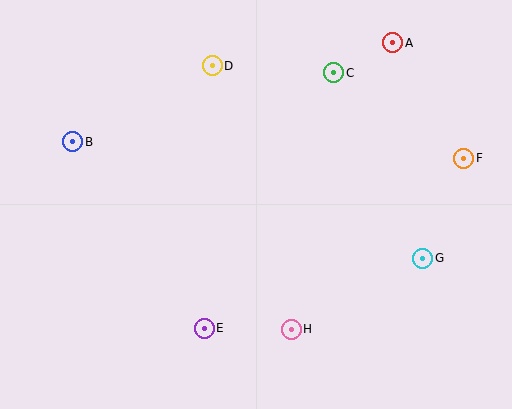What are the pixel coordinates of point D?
Point D is at (212, 66).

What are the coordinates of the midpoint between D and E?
The midpoint between D and E is at (208, 197).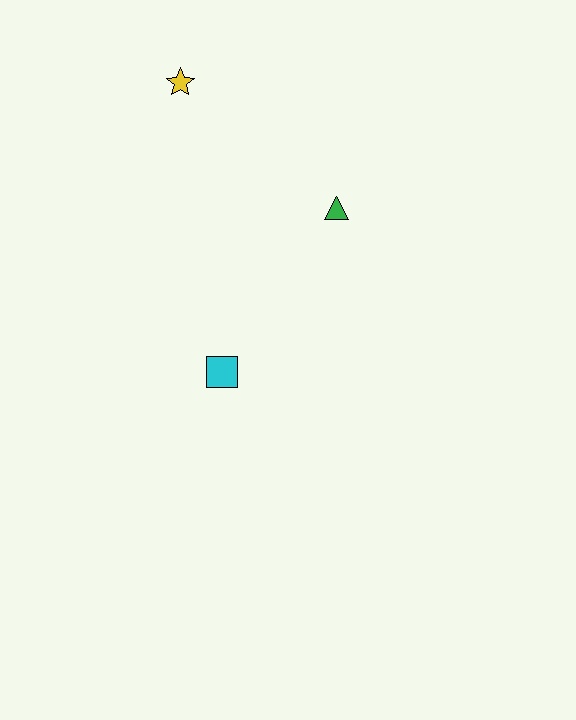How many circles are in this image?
There are no circles.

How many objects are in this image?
There are 3 objects.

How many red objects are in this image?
There are no red objects.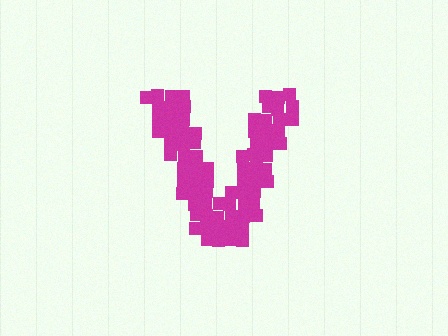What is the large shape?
The large shape is the letter V.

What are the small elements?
The small elements are squares.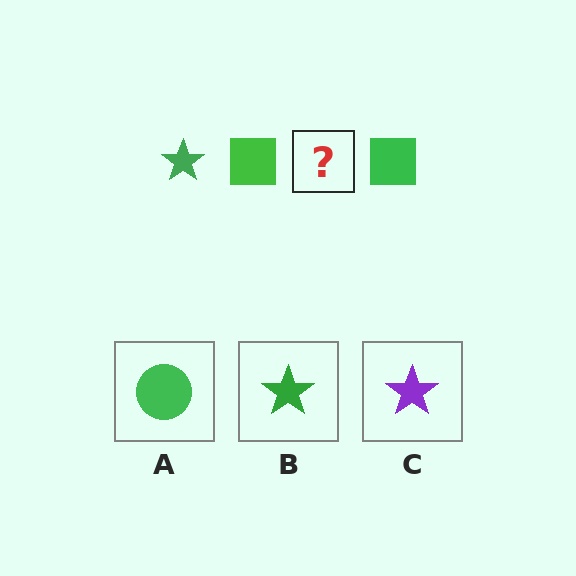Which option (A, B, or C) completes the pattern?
B.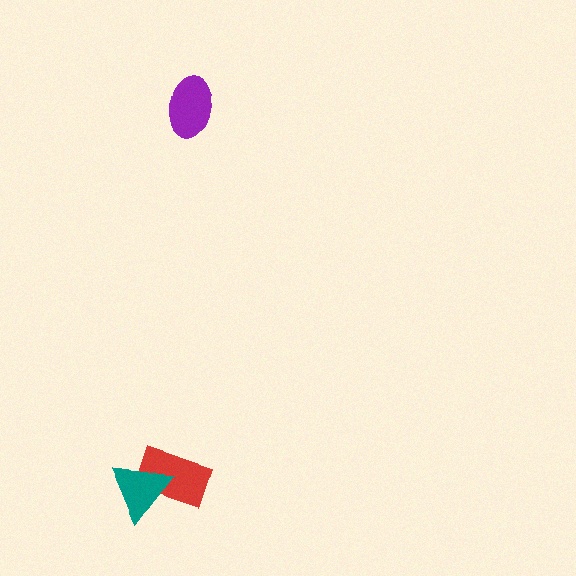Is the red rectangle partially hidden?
Yes, it is partially covered by another shape.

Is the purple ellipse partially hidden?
No, no other shape covers it.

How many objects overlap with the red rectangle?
1 object overlaps with the red rectangle.